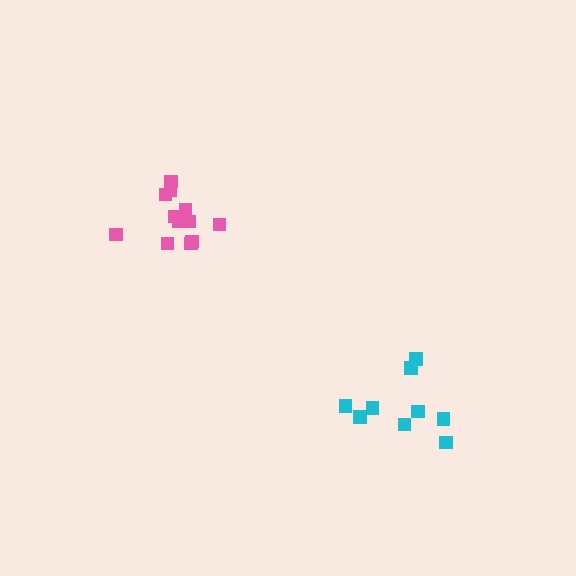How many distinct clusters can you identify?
There are 2 distinct clusters.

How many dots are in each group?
Group 1: 12 dots, Group 2: 9 dots (21 total).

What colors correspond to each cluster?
The clusters are colored: pink, cyan.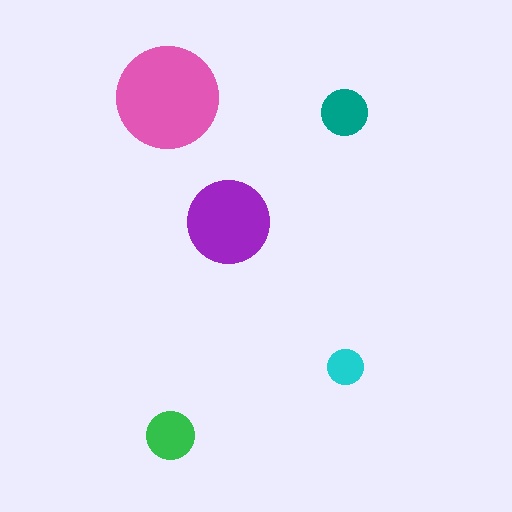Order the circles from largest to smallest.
the pink one, the purple one, the green one, the teal one, the cyan one.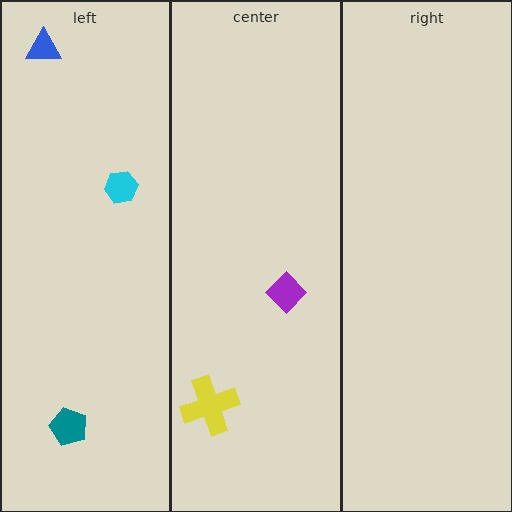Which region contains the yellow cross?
The center region.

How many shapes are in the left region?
3.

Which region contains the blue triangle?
The left region.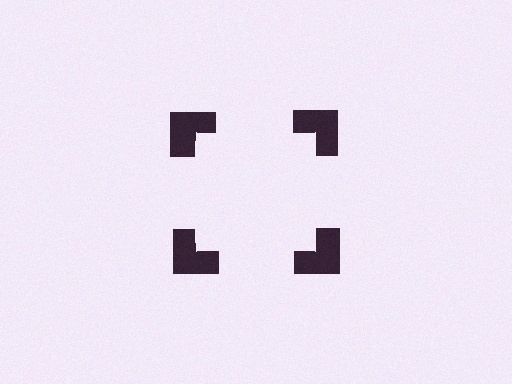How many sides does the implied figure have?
4 sides.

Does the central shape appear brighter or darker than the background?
It typically appears slightly brighter than the background, even though no actual brightness change is drawn.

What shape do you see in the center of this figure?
An illusory square — its edges are inferred from the aligned wedge cuts in the notched squares, not physically drawn.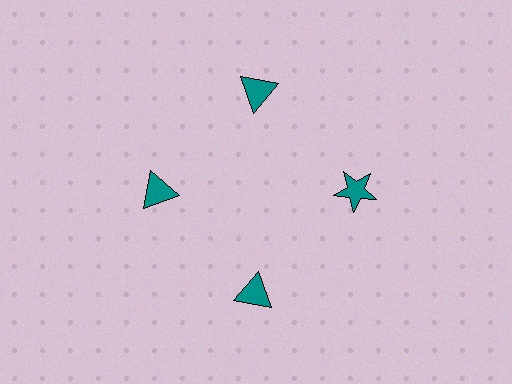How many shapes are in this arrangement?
There are 4 shapes arranged in a ring pattern.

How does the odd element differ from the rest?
It has a different shape: star instead of triangle.